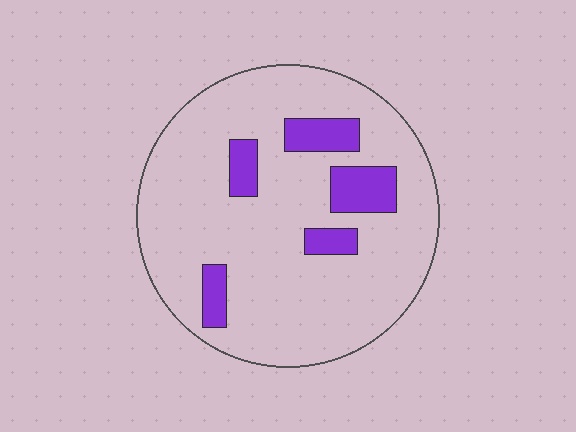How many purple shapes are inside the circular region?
5.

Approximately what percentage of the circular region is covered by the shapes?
Approximately 15%.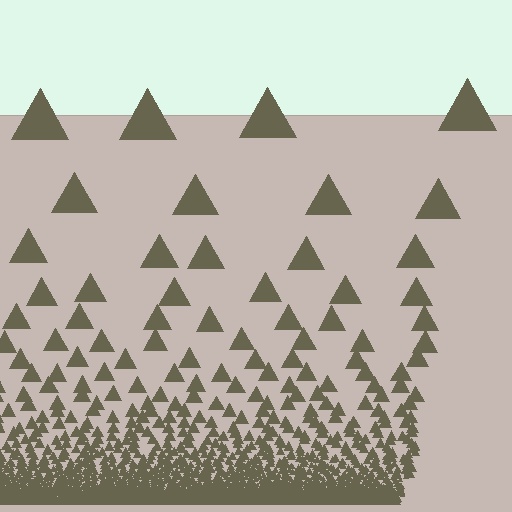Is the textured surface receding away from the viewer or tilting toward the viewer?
The surface appears to tilt toward the viewer. Texture elements get larger and sparser toward the top.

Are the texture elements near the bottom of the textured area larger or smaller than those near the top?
Smaller. The gradient is inverted — elements near the bottom are smaller and denser.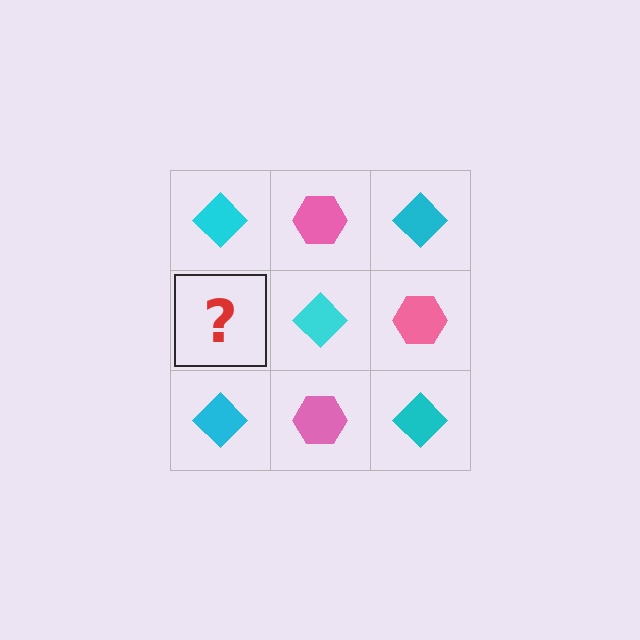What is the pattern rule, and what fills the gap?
The rule is that it alternates cyan diamond and pink hexagon in a checkerboard pattern. The gap should be filled with a pink hexagon.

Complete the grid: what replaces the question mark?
The question mark should be replaced with a pink hexagon.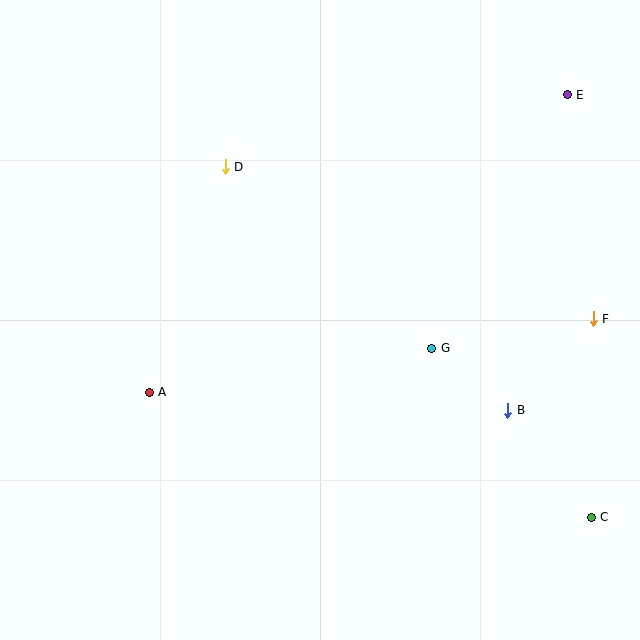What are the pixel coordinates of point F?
Point F is at (593, 319).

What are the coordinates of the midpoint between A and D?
The midpoint between A and D is at (187, 280).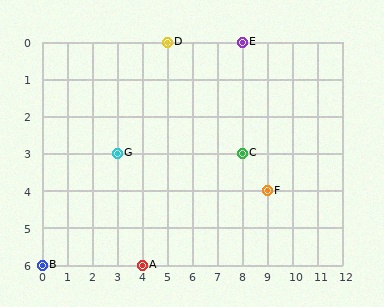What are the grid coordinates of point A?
Point A is at grid coordinates (4, 6).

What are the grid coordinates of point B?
Point B is at grid coordinates (0, 6).